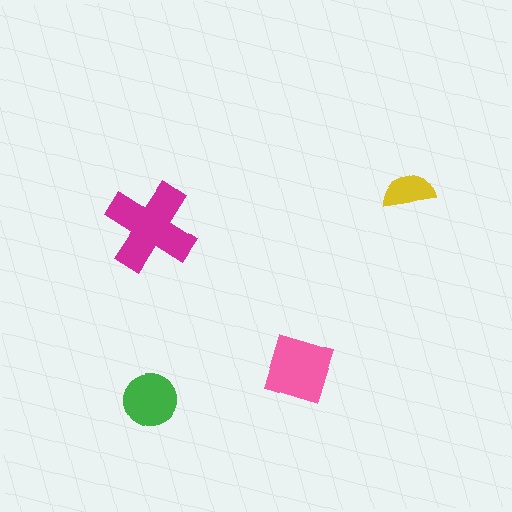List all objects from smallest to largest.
The yellow semicircle, the green circle, the pink diamond, the magenta cross.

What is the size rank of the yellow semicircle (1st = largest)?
4th.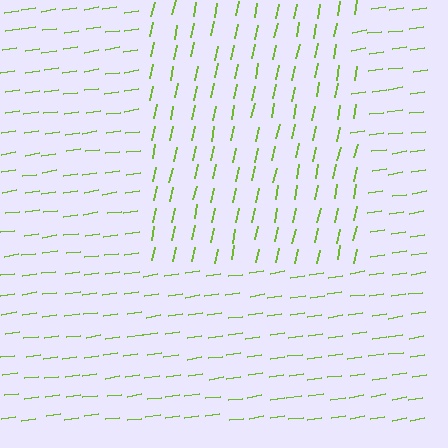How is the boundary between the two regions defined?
The boundary is defined purely by a change in line orientation (approximately 71 degrees difference). All lines are the same color and thickness.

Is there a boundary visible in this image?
Yes, there is a texture boundary formed by a change in line orientation.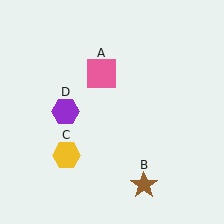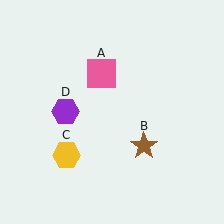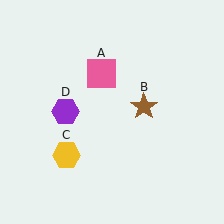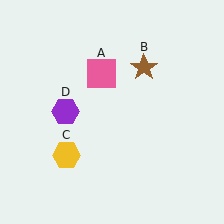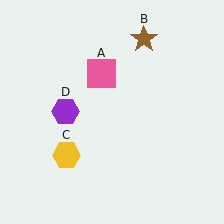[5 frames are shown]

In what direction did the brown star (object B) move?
The brown star (object B) moved up.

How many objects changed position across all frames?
1 object changed position: brown star (object B).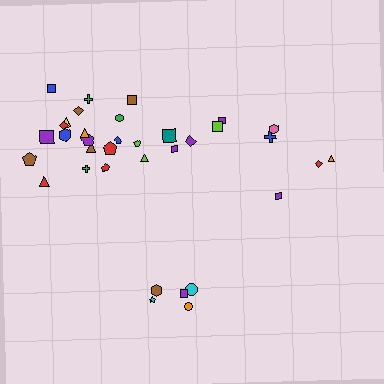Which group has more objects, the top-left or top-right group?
The top-left group.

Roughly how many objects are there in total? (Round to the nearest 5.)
Roughly 35 objects in total.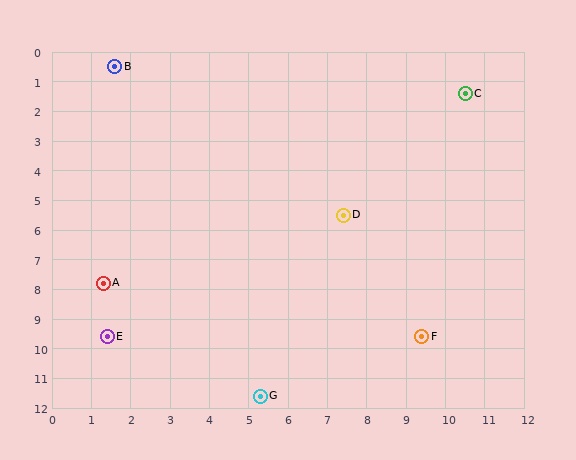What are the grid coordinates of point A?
Point A is at approximately (1.3, 7.8).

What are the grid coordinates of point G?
Point G is at approximately (5.3, 11.6).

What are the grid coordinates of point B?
Point B is at approximately (1.6, 0.5).